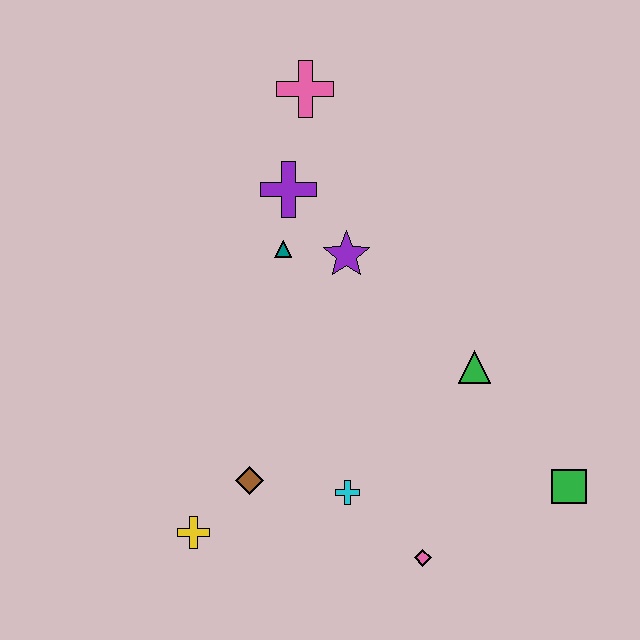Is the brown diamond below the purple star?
Yes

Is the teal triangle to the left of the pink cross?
Yes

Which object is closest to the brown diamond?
The yellow cross is closest to the brown diamond.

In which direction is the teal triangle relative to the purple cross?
The teal triangle is below the purple cross.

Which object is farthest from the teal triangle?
The green square is farthest from the teal triangle.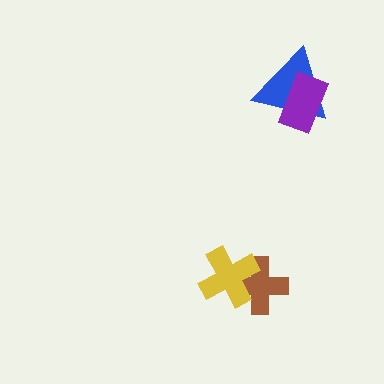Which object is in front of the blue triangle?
The purple rectangle is in front of the blue triangle.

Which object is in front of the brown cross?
The yellow cross is in front of the brown cross.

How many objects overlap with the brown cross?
1 object overlaps with the brown cross.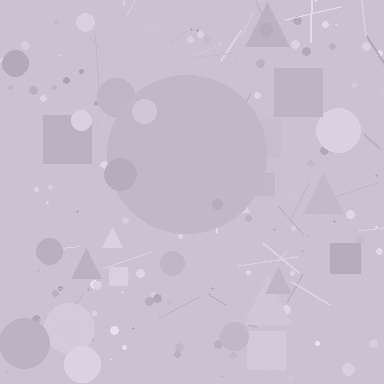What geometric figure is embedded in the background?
A circle is embedded in the background.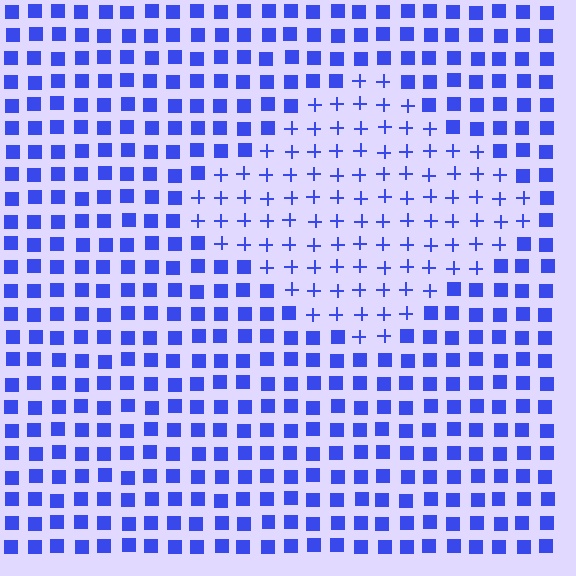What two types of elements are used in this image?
The image uses plus signs inside the diamond region and squares outside it.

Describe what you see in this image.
The image is filled with small blue elements arranged in a uniform grid. A diamond-shaped region contains plus signs, while the surrounding area contains squares. The boundary is defined purely by the change in element shape.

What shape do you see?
I see a diamond.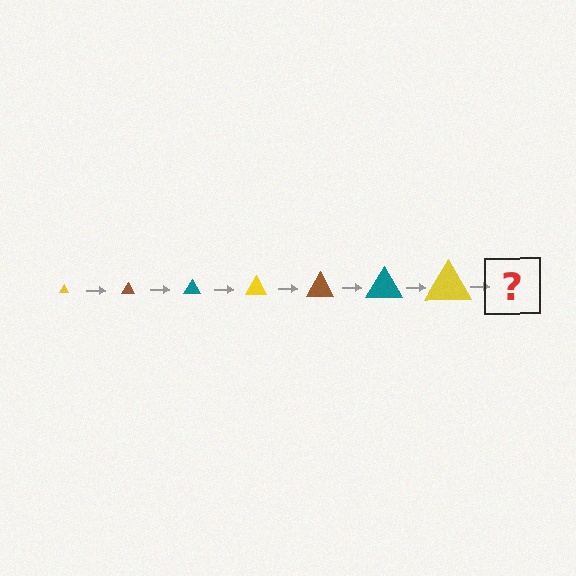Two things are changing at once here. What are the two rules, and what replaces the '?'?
The two rules are that the triangle grows larger each step and the color cycles through yellow, brown, and teal. The '?' should be a brown triangle, larger than the previous one.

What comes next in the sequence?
The next element should be a brown triangle, larger than the previous one.